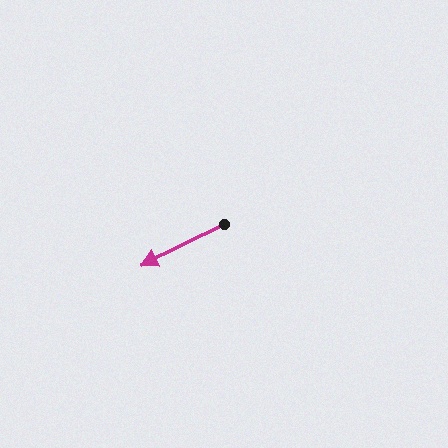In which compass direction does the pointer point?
Southwest.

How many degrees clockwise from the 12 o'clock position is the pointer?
Approximately 244 degrees.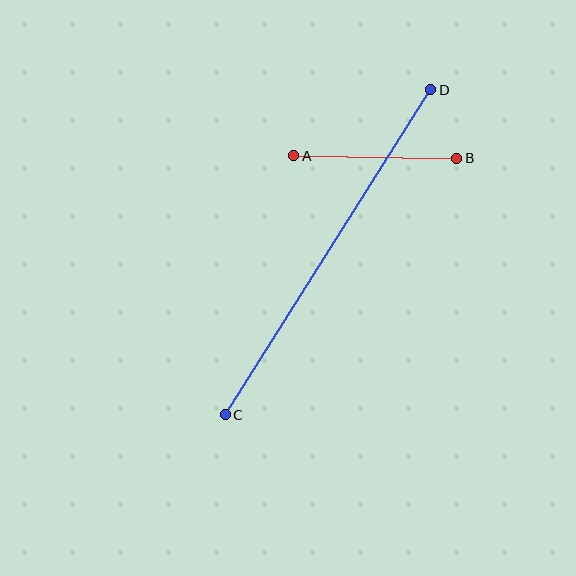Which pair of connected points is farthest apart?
Points C and D are farthest apart.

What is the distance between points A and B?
The distance is approximately 163 pixels.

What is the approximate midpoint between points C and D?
The midpoint is at approximately (328, 252) pixels.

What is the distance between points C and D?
The distance is approximately 384 pixels.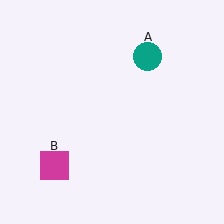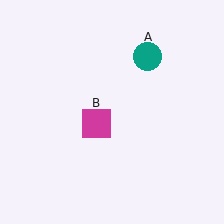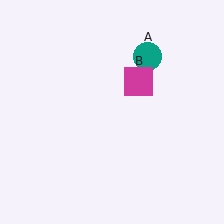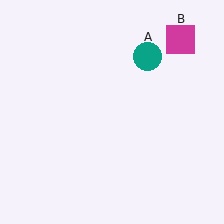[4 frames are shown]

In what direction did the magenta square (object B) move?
The magenta square (object B) moved up and to the right.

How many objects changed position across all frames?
1 object changed position: magenta square (object B).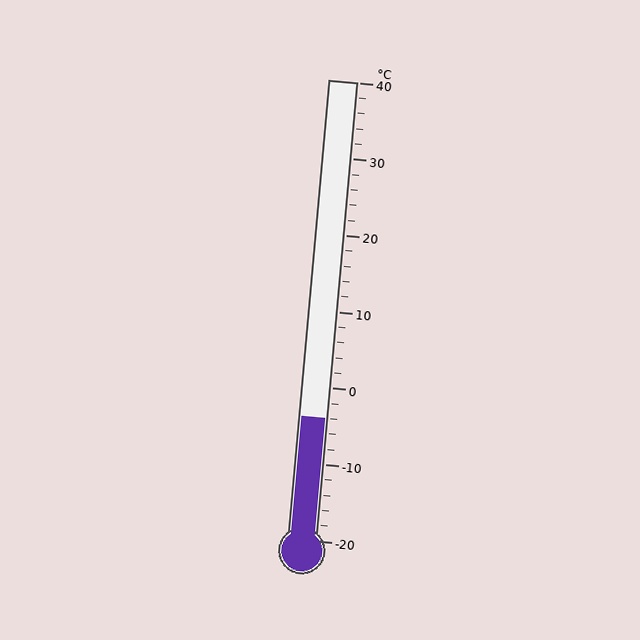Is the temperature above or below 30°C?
The temperature is below 30°C.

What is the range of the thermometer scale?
The thermometer scale ranges from -20°C to 40°C.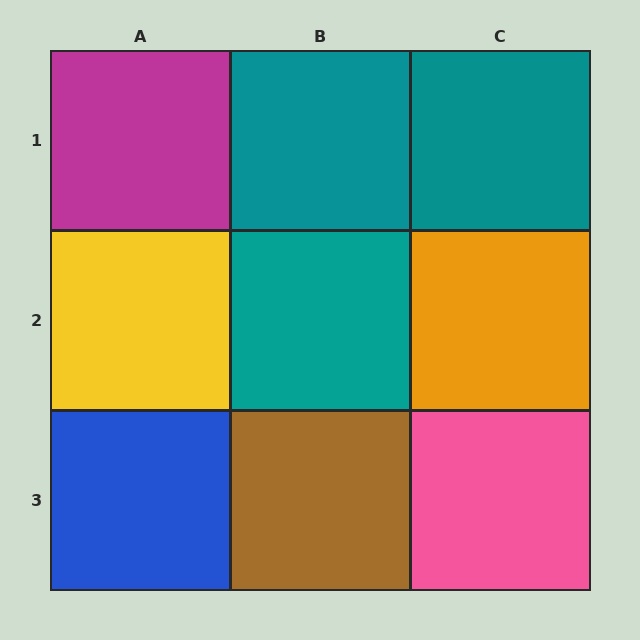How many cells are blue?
1 cell is blue.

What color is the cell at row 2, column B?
Teal.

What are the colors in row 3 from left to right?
Blue, brown, pink.